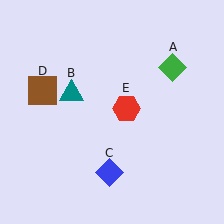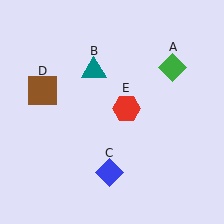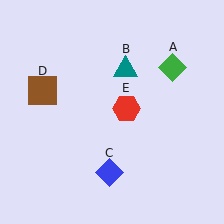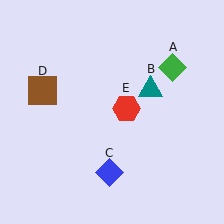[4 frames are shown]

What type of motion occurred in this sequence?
The teal triangle (object B) rotated clockwise around the center of the scene.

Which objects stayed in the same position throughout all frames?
Green diamond (object A) and blue diamond (object C) and brown square (object D) and red hexagon (object E) remained stationary.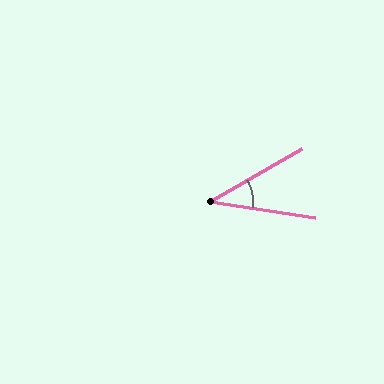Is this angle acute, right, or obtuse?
It is acute.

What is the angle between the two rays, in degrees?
Approximately 38 degrees.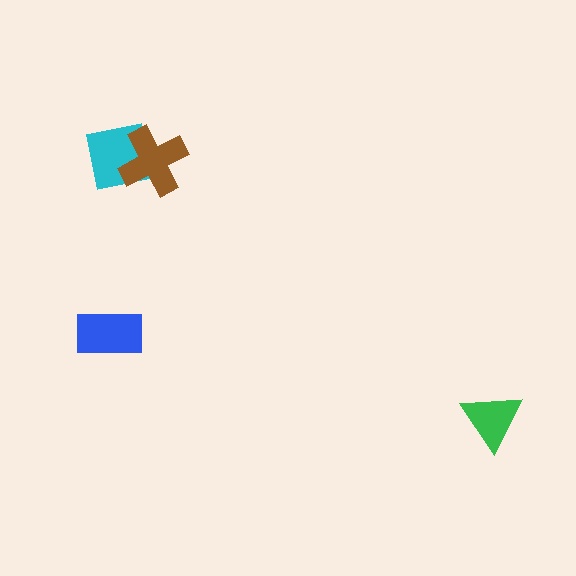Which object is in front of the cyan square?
The brown cross is in front of the cyan square.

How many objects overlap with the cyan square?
1 object overlaps with the cyan square.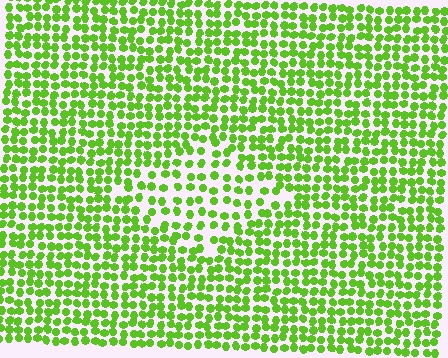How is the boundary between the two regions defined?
The boundary is defined by a change in element density (approximately 1.7x ratio). All elements are the same color, size, and shape.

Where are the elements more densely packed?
The elements are more densely packed outside the diamond boundary.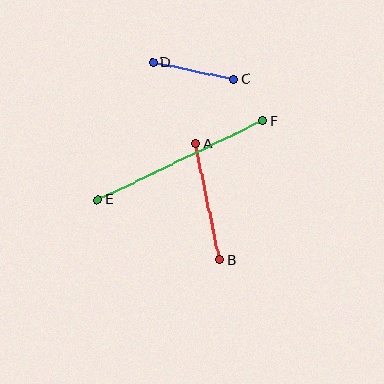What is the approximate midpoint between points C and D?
The midpoint is at approximately (193, 71) pixels.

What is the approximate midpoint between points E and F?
The midpoint is at approximately (180, 160) pixels.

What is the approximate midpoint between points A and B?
The midpoint is at approximately (208, 202) pixels.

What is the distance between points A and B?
The distance is approximately 119 pixels.